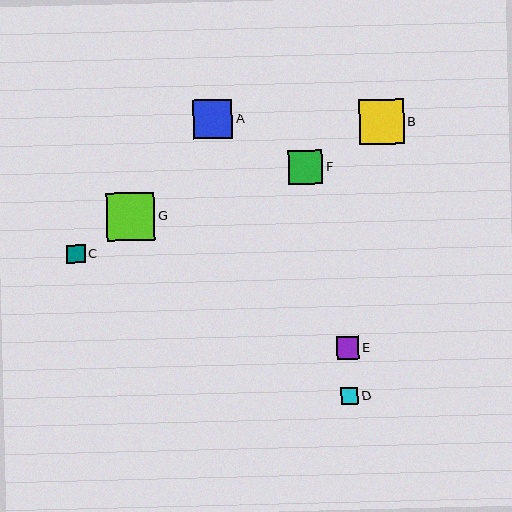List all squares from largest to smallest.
From largest to smallest: G, B, A, F, E, C, D.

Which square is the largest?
Square G is the largest with a size of approximately 48 pixels.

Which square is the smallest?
Square D is the smallest with a size of approximately 17 pixels.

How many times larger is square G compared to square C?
Square G is approximately 2.5 times the size of square C.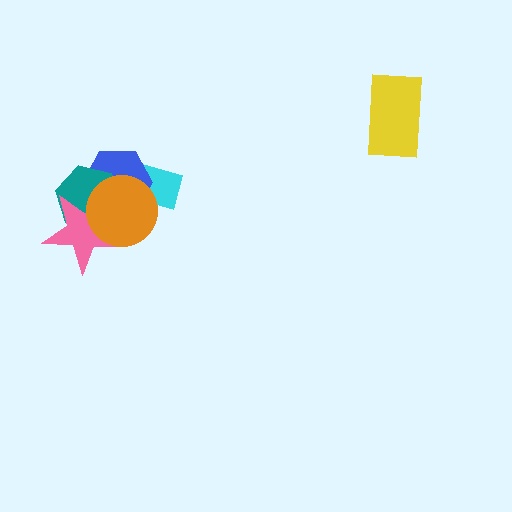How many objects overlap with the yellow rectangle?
0 objects overlap with the yellow rectangle.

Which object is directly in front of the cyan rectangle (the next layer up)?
The blue hexagon is directly in front of the cyan rectangle.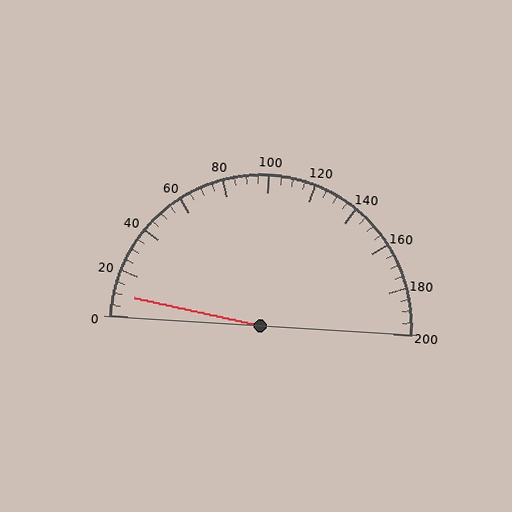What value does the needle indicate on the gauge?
The needle indicates approximately 10.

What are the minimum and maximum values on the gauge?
The gauge ranges from 0 to 200.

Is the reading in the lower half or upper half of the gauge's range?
The reading is in the lower half of the range (0 to 200).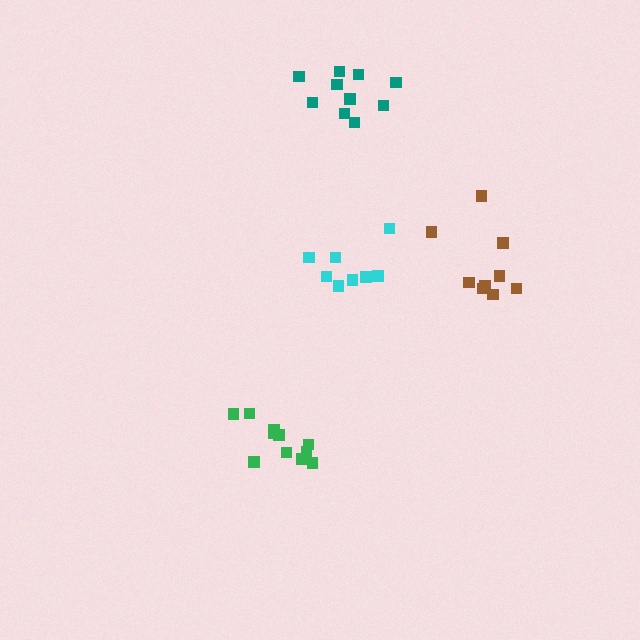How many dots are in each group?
Group 1: 11 dots, Group 2: 9 dots, Group 3: 9 dots, Group 4: 10 dots (39 total).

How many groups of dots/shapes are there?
There are 4 groups.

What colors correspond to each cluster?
The clusters are colored: green, brown, cyan, teal.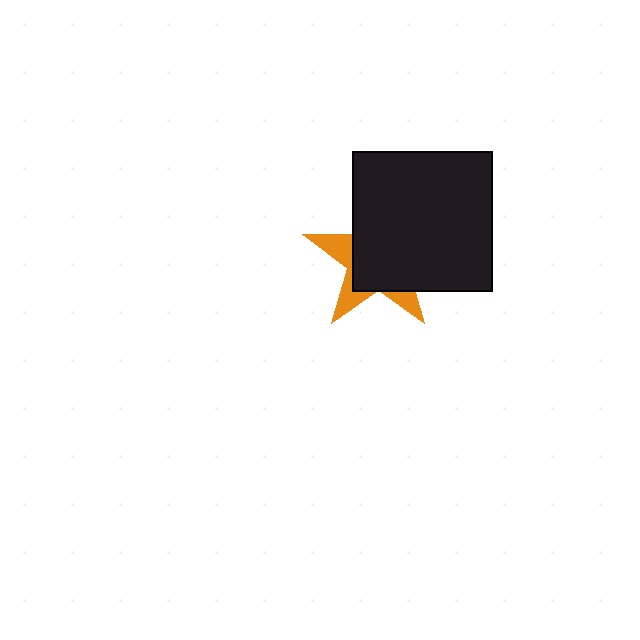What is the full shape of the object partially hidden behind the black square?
The partially hidden object is an orange star.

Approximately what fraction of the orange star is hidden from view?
Roughly 69% of the orange star is hidden behind the black square.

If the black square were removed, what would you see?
You would see the complete orange star.